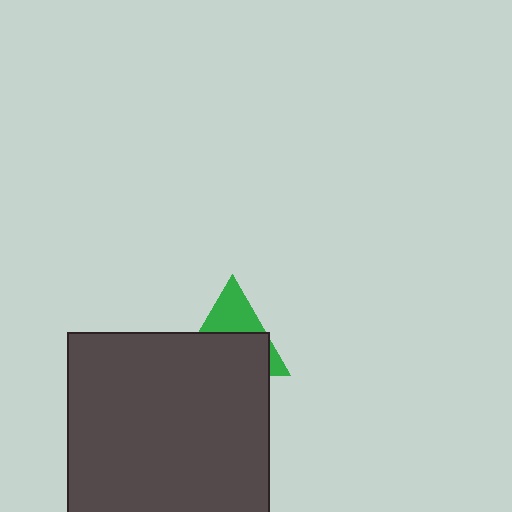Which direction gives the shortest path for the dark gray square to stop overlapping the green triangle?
Moving down gives the shortest separation.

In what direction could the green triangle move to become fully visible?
The green triangle could move up. That would shift it out from behind the dark gray square entirely.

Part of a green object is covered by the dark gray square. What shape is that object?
It is a triangle.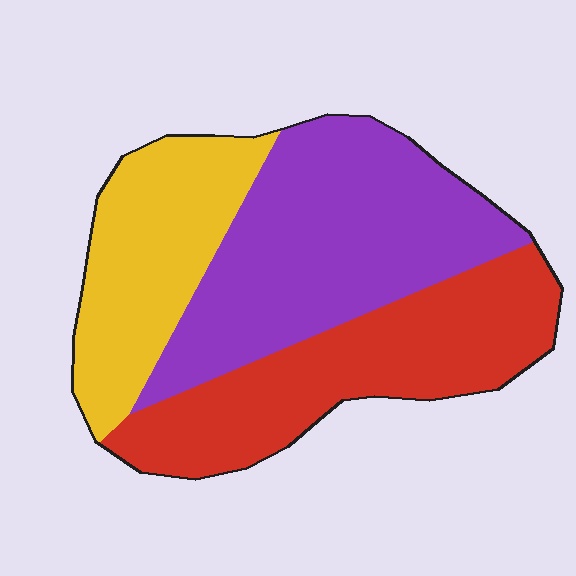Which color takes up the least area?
Yellow, at roughly 25%.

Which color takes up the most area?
Purple, at roughly 40%.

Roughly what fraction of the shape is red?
Red covers roughly 35% of the shape.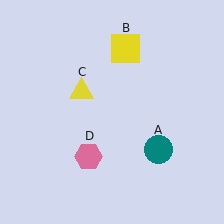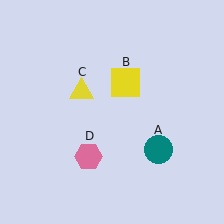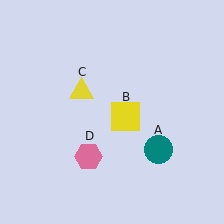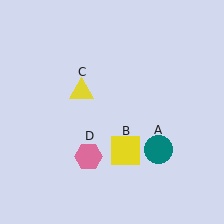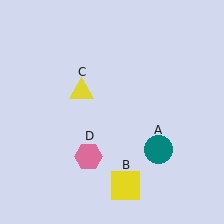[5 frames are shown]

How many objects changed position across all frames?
1 object changed position: yellow square (object B).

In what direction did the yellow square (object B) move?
The yellow square (object B) moved down.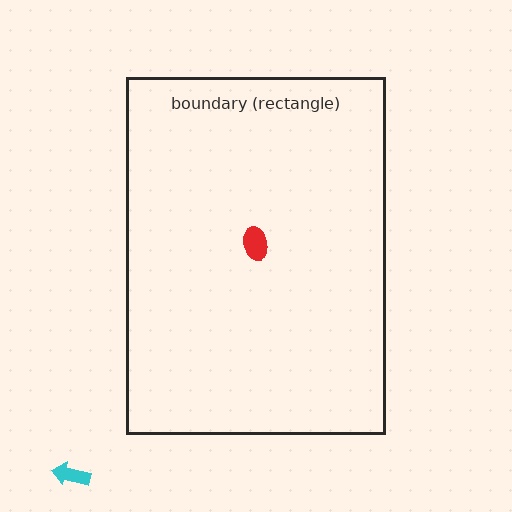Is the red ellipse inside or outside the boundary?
Inside.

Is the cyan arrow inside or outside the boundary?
Outside.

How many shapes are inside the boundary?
1 inside, 1 outside.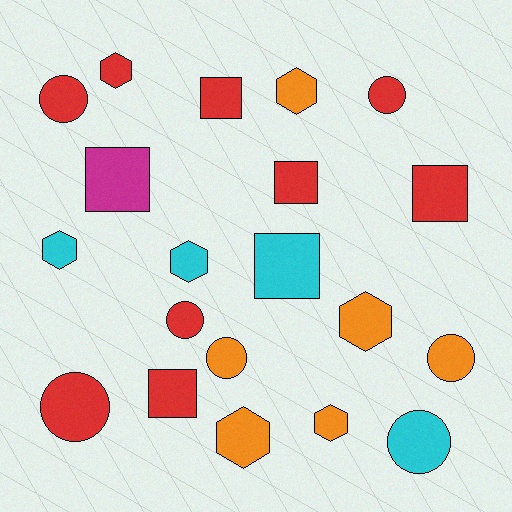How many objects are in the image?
There are 20 objects.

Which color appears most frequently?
Red, with 9 objects.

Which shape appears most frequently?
Hexagon, with 7 objects.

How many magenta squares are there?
There is 1 magenta square.